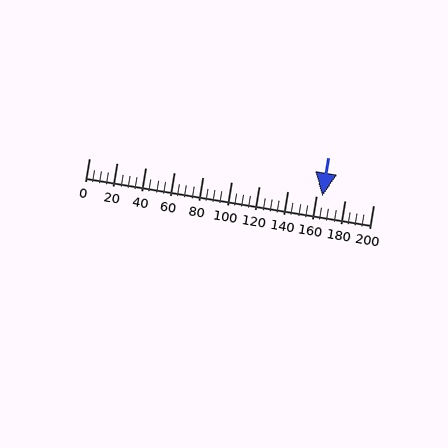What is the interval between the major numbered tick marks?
The major tick marks are spaced 20 units apart.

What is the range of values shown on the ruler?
The ruler shows values from 0 to 200.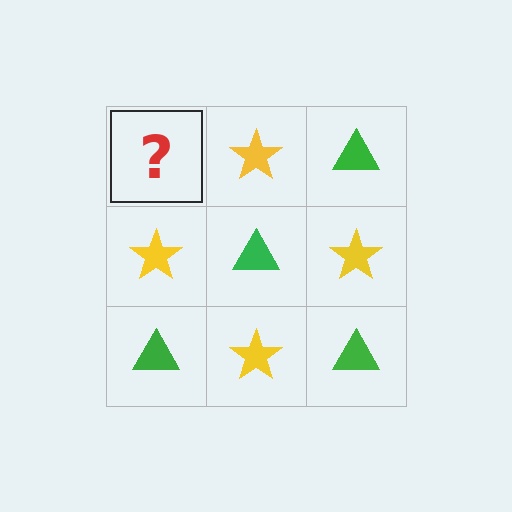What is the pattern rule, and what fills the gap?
The rule is that it alternates green triangle and yellow star in a checkerboard pattern. The gap should be filled with a green triangle.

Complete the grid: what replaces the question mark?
The question mark should be replaced with a green triangle.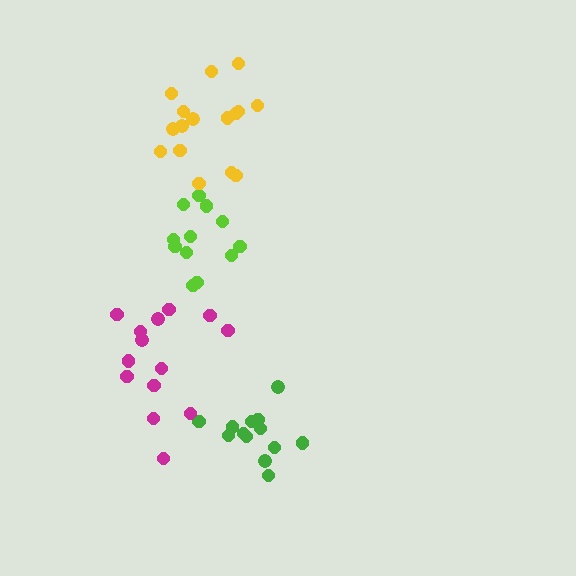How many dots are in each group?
Group 1: 13 dots, Group 2: 14 dots, Group 3: 12 dots, Group 4: 17 dots (56 total).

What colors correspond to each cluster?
The clusters are colored: green, magenta, lime, yellow.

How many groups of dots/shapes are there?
There are 4 groups.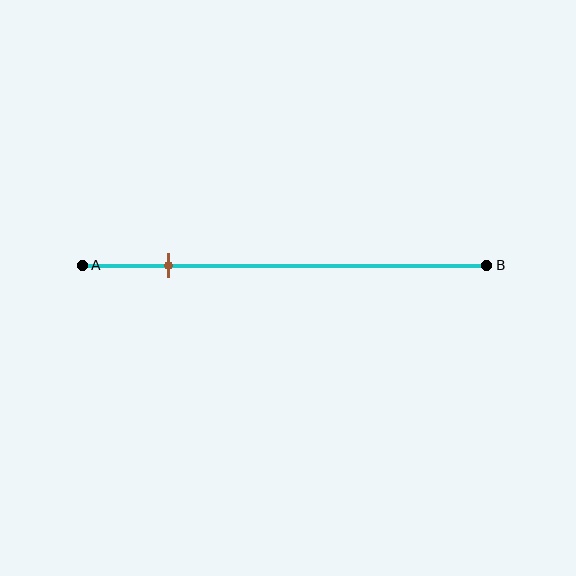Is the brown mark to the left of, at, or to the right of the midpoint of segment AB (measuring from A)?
The brown mark is to the left of the midpoint of segment AB.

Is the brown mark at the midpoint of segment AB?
No, the mark is at about 20% from A, not at the 50% midpoint.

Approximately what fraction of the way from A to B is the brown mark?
The brown mark is approximately 20% of the way from A to B.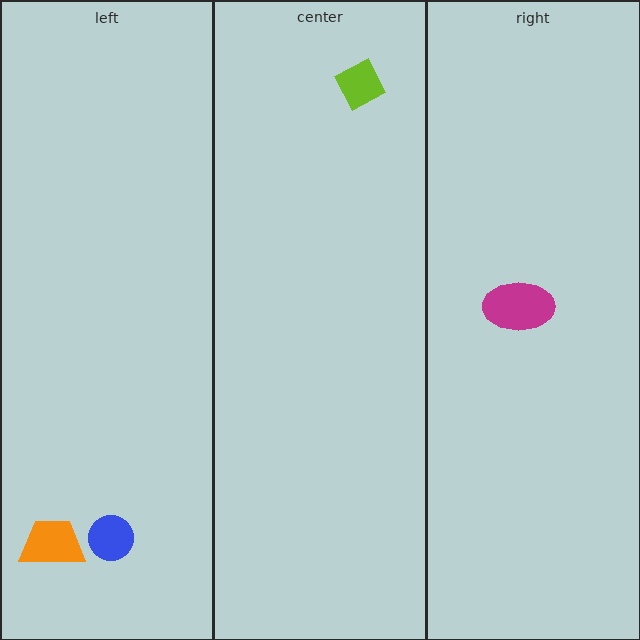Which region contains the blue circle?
The left region.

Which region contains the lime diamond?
The center region.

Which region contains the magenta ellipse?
The right region.